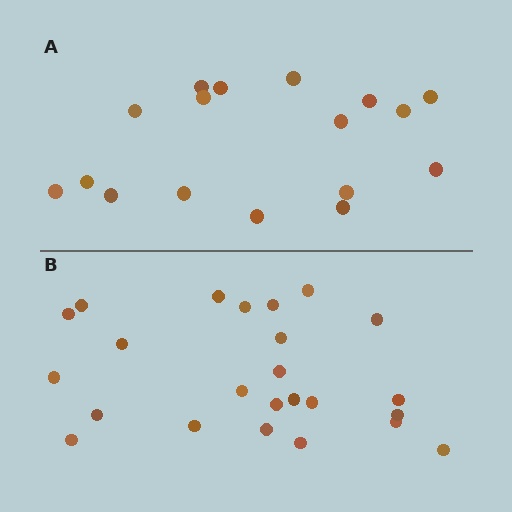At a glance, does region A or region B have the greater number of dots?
Region B (the bottom region) has more dots.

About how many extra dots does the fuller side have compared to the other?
Region B has roughly 8 or so more dots than region A.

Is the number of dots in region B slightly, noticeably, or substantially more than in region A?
Region B has noticeably more, but not dramatically so. The ratio is roughly 1.4 to 1.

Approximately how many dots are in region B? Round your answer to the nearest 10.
About 20 dots. (The exact count is 24, which rounds to 20.)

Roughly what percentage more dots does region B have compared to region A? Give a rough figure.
About 40% more.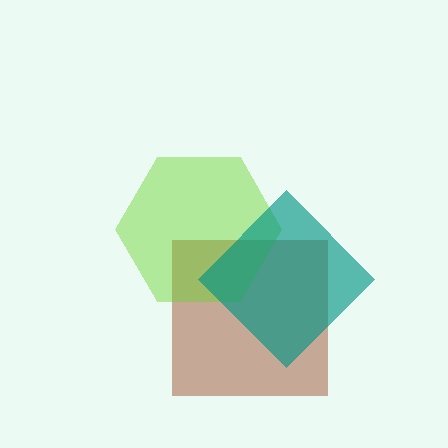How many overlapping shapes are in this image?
There are 3 overlapping shapes in the image.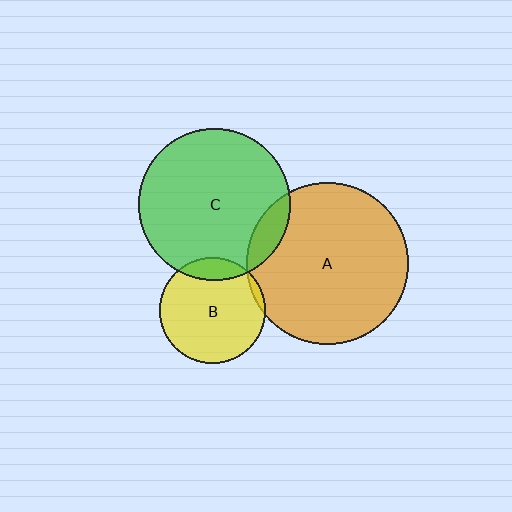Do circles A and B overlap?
Yes.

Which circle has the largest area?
Circle A (orange).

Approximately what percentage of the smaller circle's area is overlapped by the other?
Approximately 5%.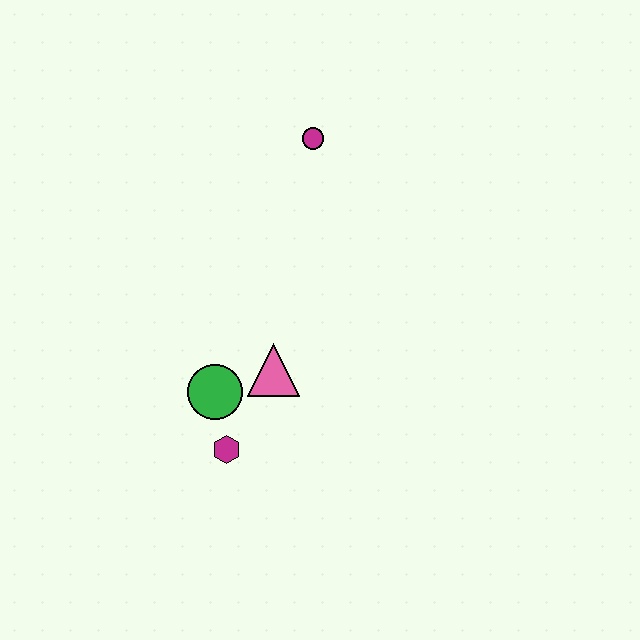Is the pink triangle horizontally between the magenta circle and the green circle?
Yes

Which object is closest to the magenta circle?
The pink triangle is closest to the magenta circle.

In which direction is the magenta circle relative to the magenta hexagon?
The magenta circle is above the magenta hexagon.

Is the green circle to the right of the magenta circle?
No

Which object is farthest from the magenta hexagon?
The magenta circle is farthest from the magenta hexagon.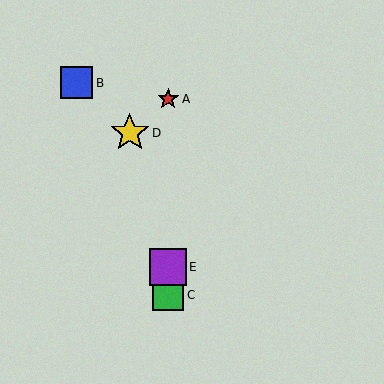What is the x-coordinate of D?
Object D is at x≈130.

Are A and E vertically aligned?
Yes, both are at x≈168.